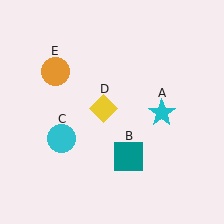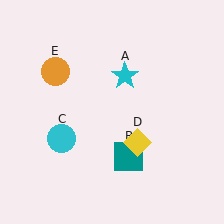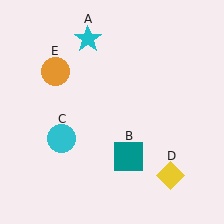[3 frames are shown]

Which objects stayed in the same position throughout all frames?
Teal square (object B) and cyan circle (object C) and orange circle (object E) remained stationary.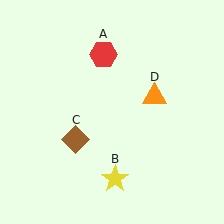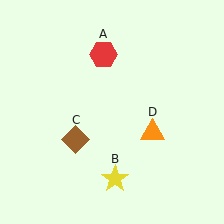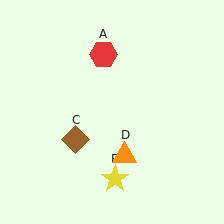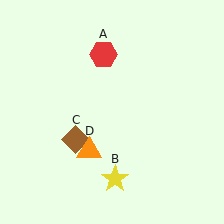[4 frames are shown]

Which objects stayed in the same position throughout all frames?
Red hexagon (object A) and yellow star (object B) and brown diamond (object C) remained stationary.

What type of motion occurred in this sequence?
The orange triangle (object D) rotated clockwise around the center of the scene.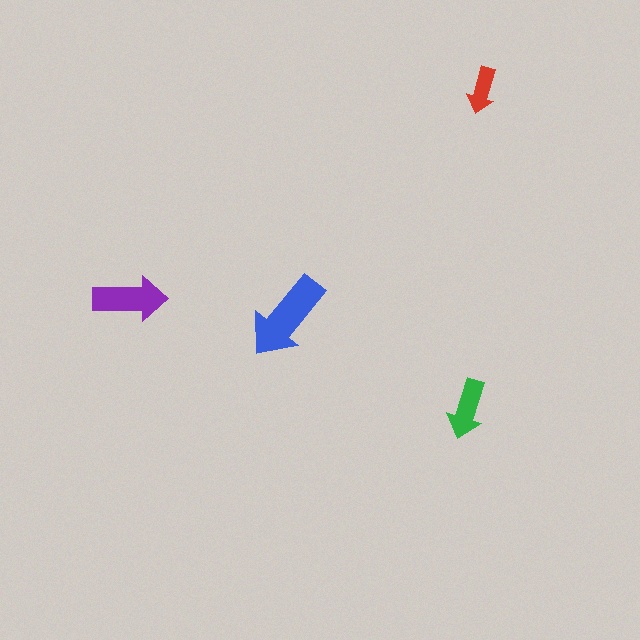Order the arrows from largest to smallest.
the blue one, the purple one, the green one, the red one.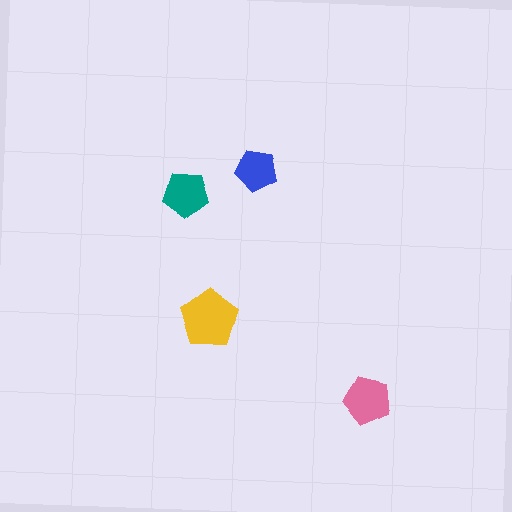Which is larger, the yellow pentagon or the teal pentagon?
The yellow one.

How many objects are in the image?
There are 4 objects in the image.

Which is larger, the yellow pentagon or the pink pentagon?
The yellow one.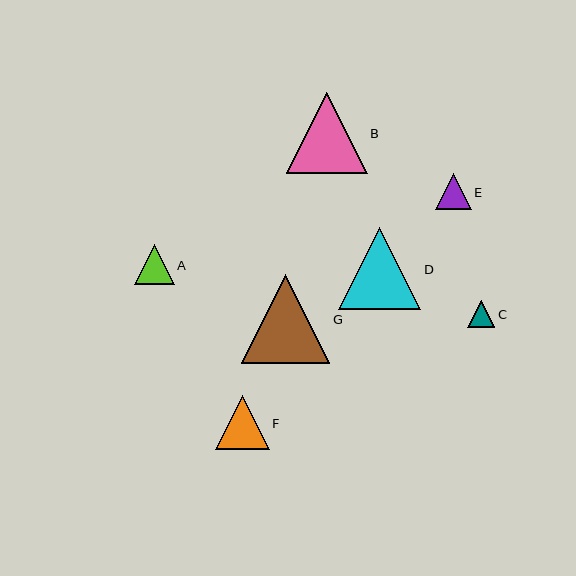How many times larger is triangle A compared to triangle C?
Triangle A is approximately 1.5 times the size of triangle C.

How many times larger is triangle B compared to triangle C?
Triangle B is approximately 3.0 times the size of triangle C.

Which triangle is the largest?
Triangle G is the largest with a size of approximately 89 pixels.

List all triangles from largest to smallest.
From largest to smallest: G, D, B, F, A, E, C.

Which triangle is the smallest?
Triangle C is the smallest with a size of approximately 27 pixels.